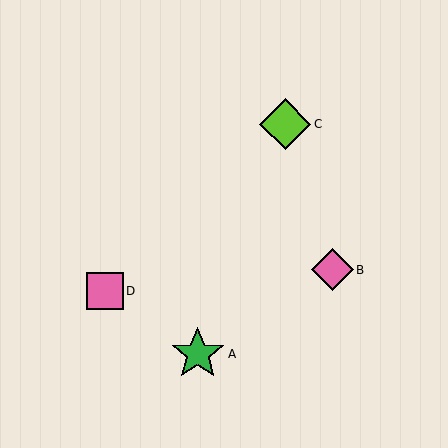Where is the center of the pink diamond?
The center of the pink diamond is at (332, 270).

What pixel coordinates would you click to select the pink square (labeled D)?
Click at (105, 291) to select the pink square D.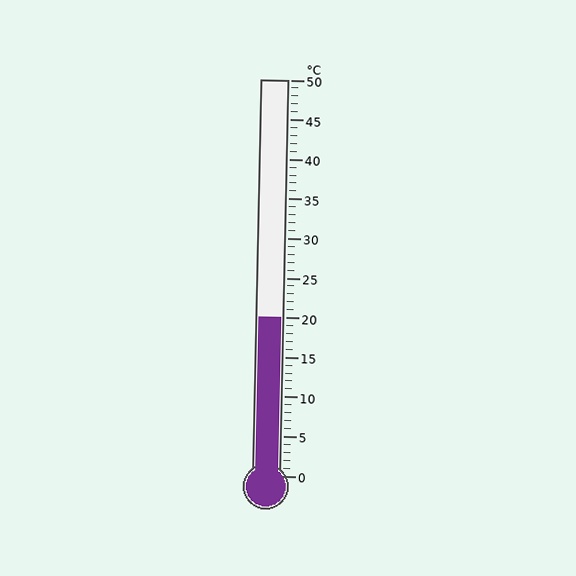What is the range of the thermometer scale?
The thermometer scale ranges from 0°C to 50°C.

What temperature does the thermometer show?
The thermometer shows approximately 20°C.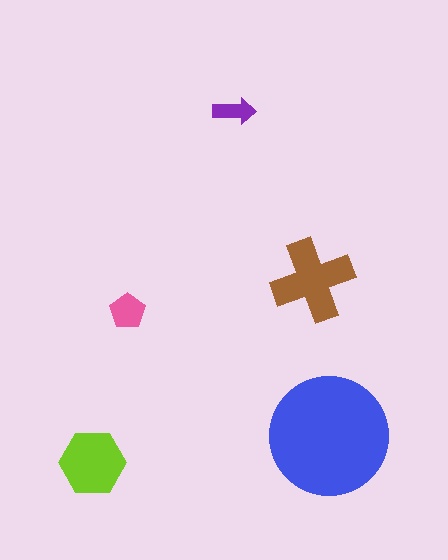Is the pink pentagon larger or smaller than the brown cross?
Smaller.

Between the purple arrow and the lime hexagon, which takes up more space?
The lime hexagon.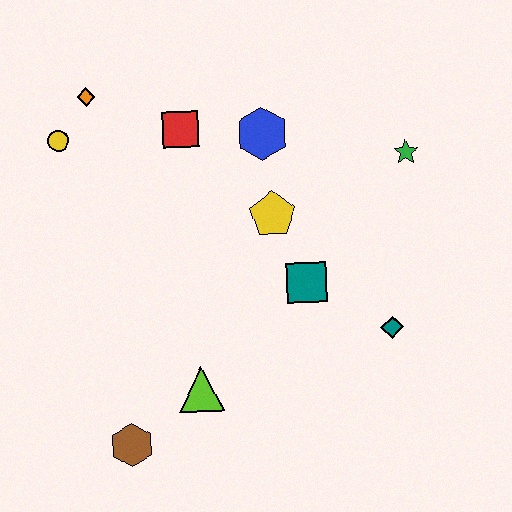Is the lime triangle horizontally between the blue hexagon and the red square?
Yes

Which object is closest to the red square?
The blue hexagon is closest to the red square.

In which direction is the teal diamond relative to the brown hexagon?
The teal diamond is to the right of the brown hexagon.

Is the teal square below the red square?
Yes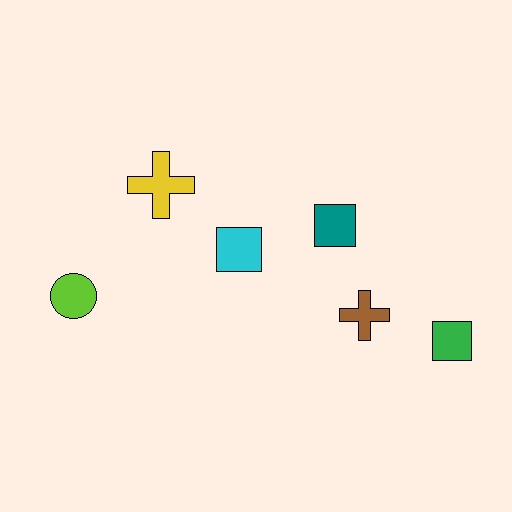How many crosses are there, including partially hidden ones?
There are 2 crosses.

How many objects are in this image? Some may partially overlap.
There are 6 objects.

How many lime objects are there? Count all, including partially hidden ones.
There is 1 lime object.